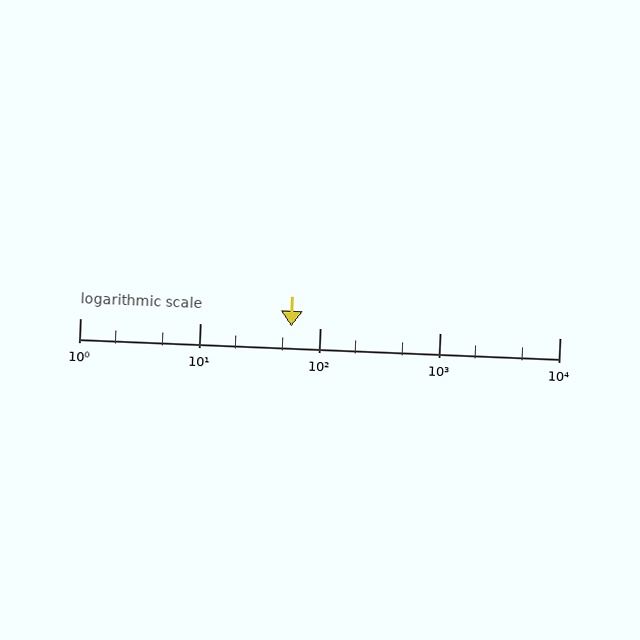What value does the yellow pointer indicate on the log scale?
The pointer indicates approximately 58.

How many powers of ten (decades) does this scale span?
The scale spans 4 decades, from 1 to 10000.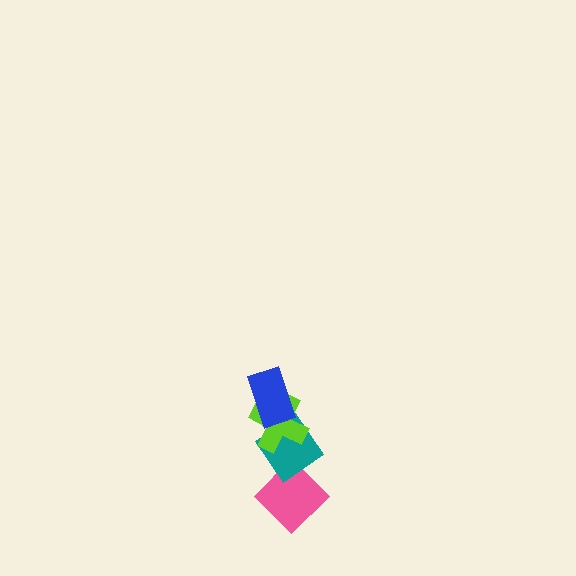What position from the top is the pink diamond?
The pink diamond is 4th from the top.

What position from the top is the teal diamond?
The teal diamond is 3rd from the top.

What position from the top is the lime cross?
The lime cross is 2nd from the top.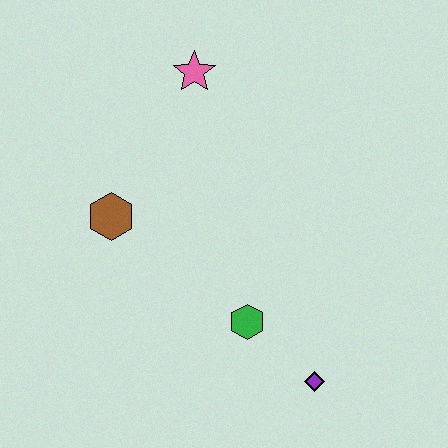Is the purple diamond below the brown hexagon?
Yes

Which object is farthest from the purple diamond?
The pink star is farthest from the purple diamond.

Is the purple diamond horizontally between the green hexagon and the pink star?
No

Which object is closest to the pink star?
The brown hexagon is closest to the pink star.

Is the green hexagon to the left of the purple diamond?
Yes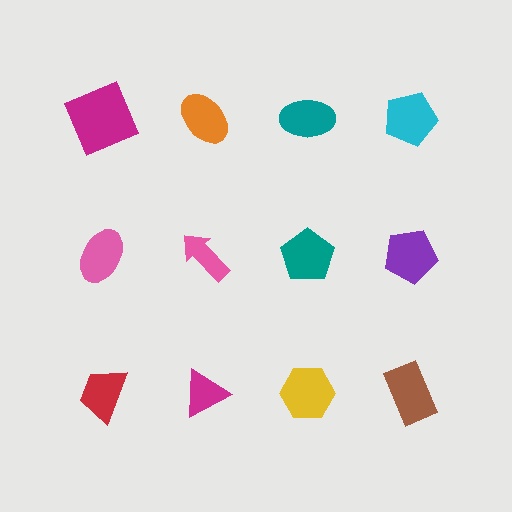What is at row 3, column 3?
A yellow hexagon.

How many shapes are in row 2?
4 shapes.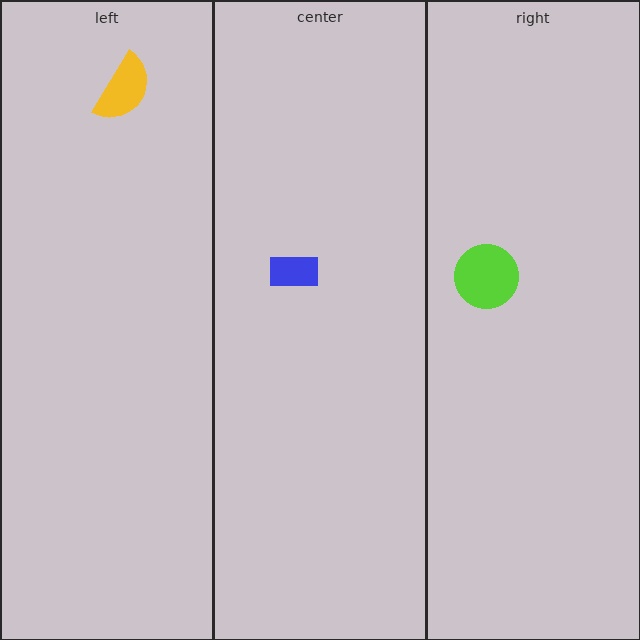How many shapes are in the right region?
1.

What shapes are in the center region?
The blue rectangle.